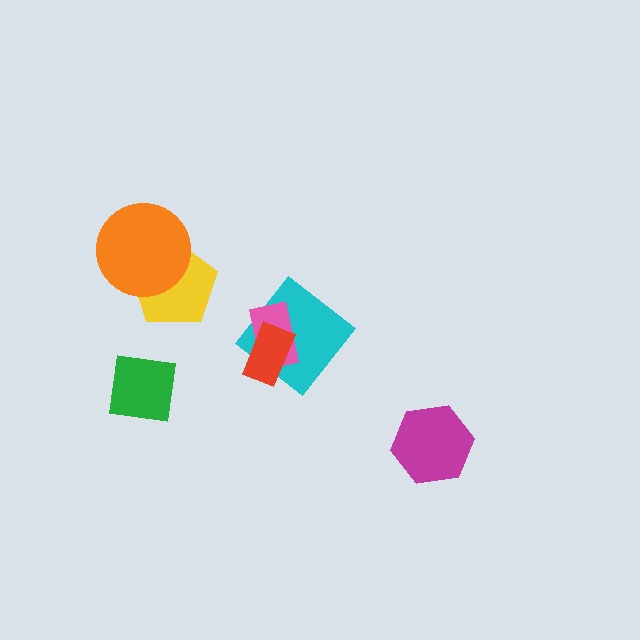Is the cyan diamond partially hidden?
Yes, it is partially covered by another shape.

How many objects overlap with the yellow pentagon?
1 object overlaps with the yellow pentagon.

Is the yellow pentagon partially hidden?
Yes, it is partially covered by another shape.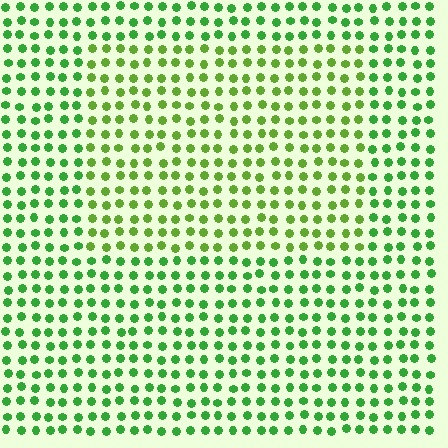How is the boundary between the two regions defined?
The boundary is defined purely by a slight shift in hue (about 27 degrees). Spacing, size, and orientation are identical on both sides.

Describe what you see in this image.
The image is filled with small green elements in a uniform arrangement. A rectangle-shaped region is visible where the elements are tinted to a slightly different hue, forming a subtle color boundary.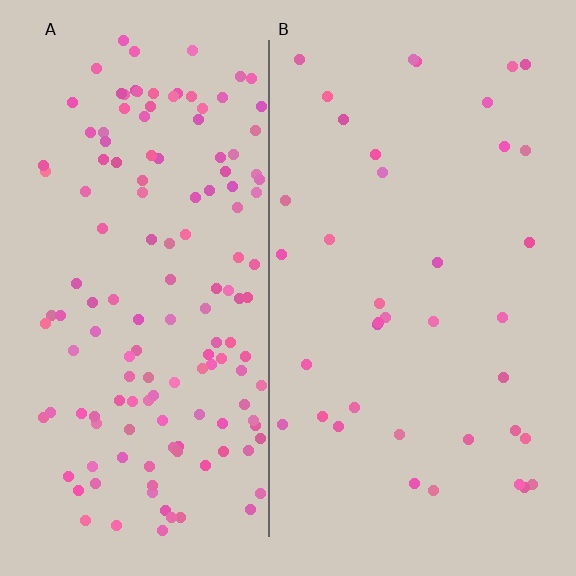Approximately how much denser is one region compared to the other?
Approximately 3.7× — region A over region B.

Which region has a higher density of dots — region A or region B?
A (the left).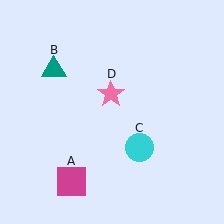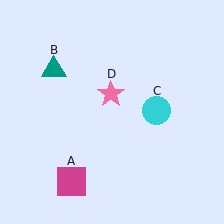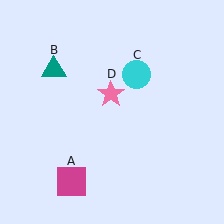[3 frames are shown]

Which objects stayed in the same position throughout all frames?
Magenta square (object A) and teal triangle (object B) and pink star (object D) remained stationary.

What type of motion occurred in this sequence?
The cyan circle (object C) rotated counterclockwise around the center of the scene.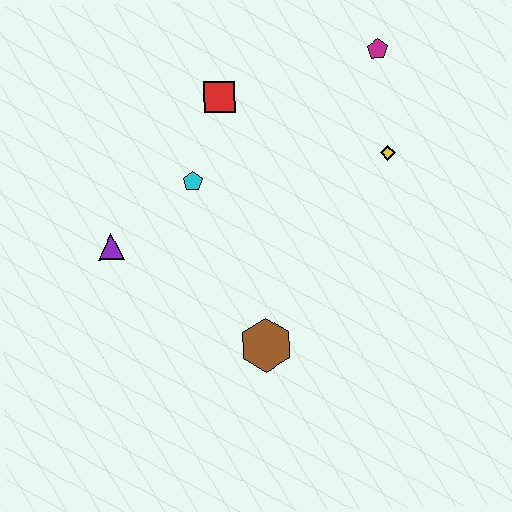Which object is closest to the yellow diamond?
The magenta pentagon is closest to the yellow diamond.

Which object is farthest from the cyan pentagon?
The magenta pentagon is farthest from the cyan pentagon.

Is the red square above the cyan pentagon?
Yes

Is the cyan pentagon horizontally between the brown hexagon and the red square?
No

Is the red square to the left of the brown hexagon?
Yes